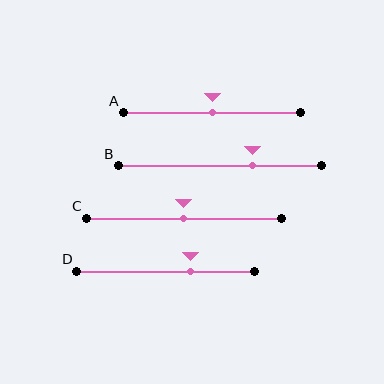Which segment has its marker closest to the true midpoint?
Segment A has its marker closest to the true midpoint.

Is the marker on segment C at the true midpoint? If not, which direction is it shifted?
Yes, the marker on segment C is at the true midpoint.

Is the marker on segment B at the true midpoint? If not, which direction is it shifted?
No, the marker on segment B is shifted to the right by about 16% of the segment length.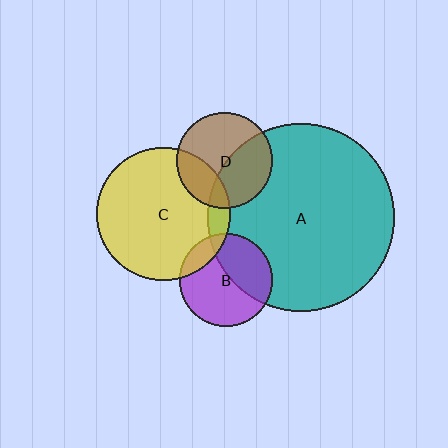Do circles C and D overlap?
Yes.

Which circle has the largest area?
Circle A (teal).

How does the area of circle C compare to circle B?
Approximately 2.1 times.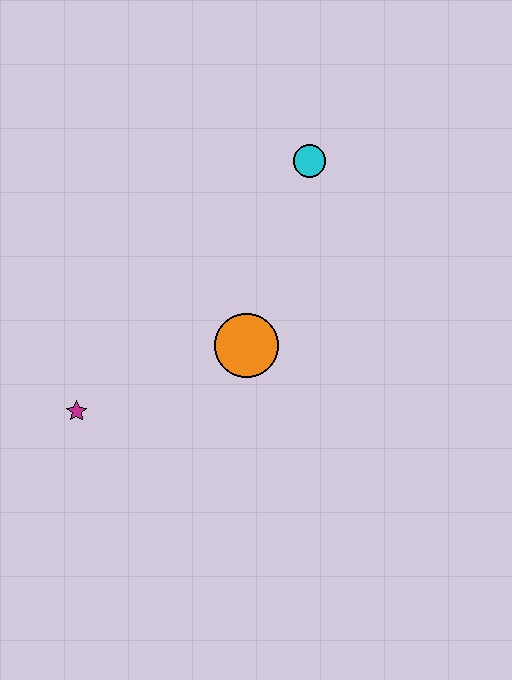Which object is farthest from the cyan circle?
The magenta star is farthest from the cyan circle.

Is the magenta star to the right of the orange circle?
No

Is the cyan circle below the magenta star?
No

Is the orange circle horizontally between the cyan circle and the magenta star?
Yes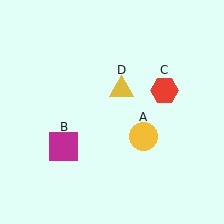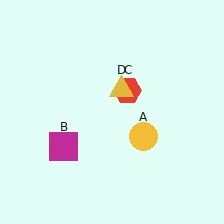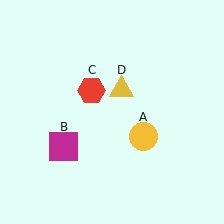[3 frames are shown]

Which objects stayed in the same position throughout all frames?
Yellow circle (object A) and magenta square (object B) and yellow triangle (object D) remained stationary.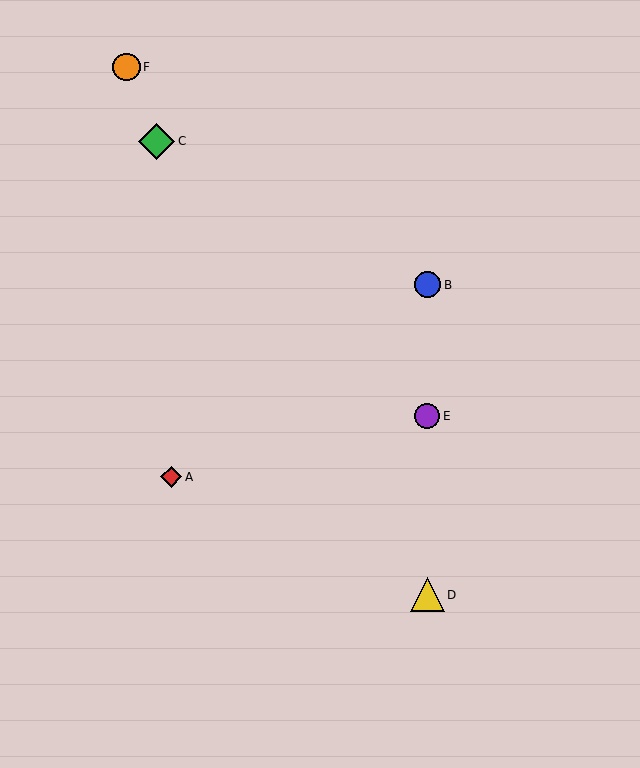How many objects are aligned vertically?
3 objects (B, D, E) are aligned vertically.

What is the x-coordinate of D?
Object D is at x≈427.